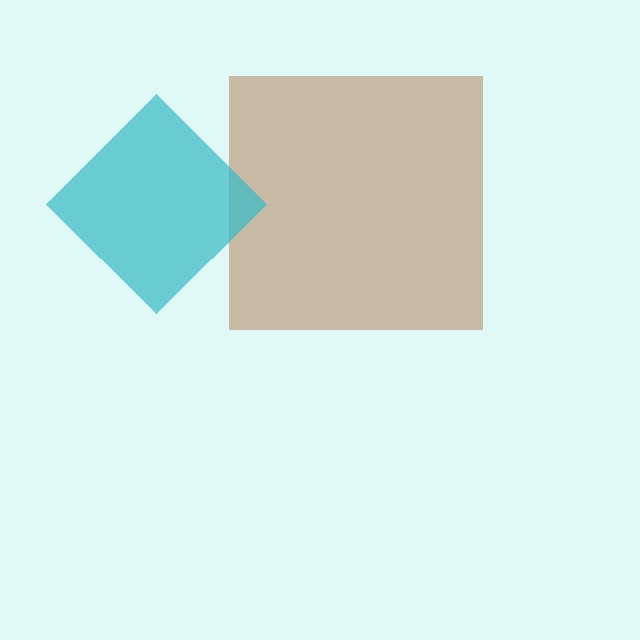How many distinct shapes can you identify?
There are 2 distinct shapes: a brown square, a cyan diamond.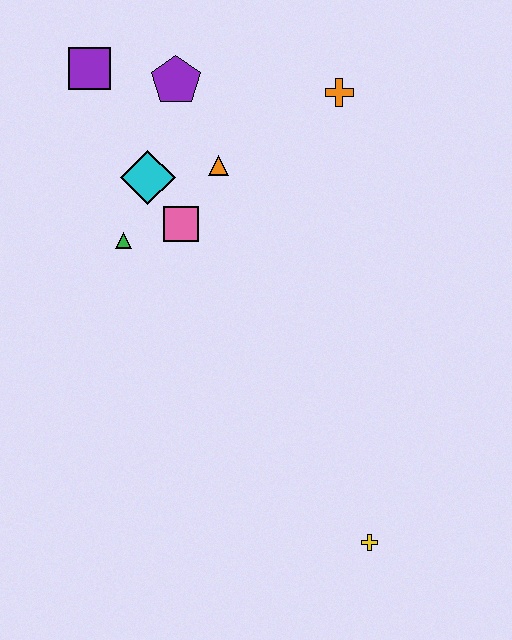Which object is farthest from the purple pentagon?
The yellow cross is farthest from the purple pentagon.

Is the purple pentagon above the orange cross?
Yes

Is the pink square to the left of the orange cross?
Yes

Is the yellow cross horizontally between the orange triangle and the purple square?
No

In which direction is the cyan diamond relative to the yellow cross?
The cyan diamond is above the yellow cross.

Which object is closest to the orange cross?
The orange triangle is closest to the orange cross.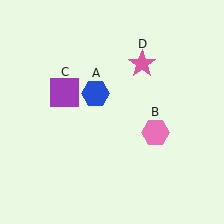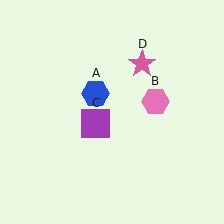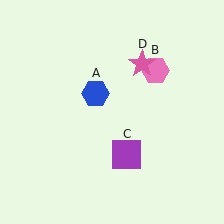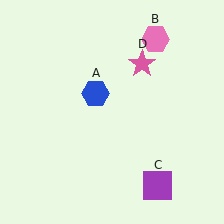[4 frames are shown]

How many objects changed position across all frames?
2 objects changed position: pink hexagon (object B), purple square (object C).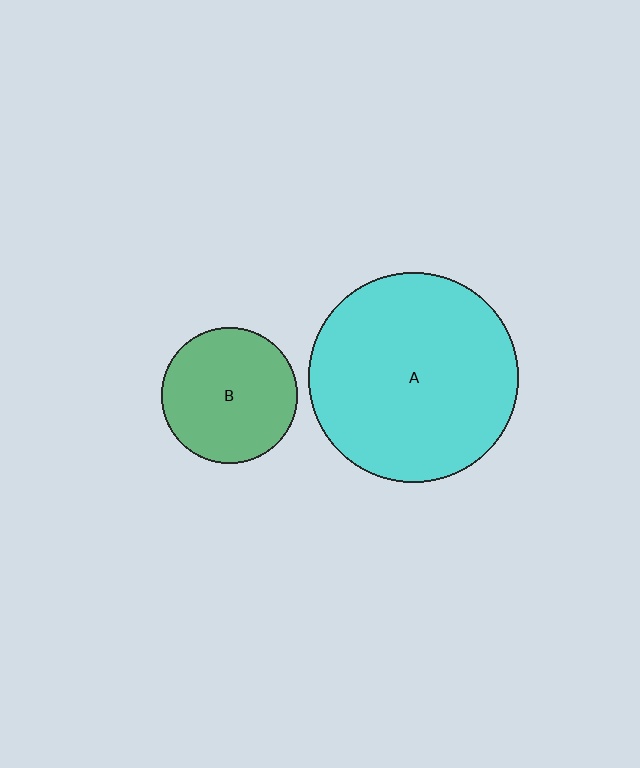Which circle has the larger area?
Circle A (cyan).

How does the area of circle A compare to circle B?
Approximately 2.4 times.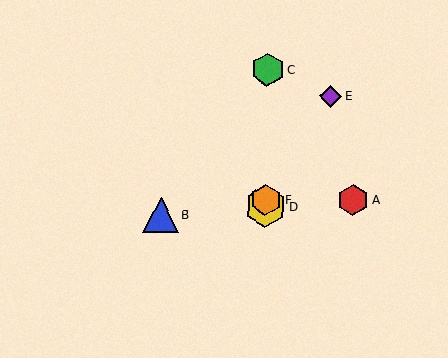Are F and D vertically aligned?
Yes, both are at x≈266.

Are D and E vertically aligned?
No, D is at x≈266 and E is at x≈331.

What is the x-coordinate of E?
Object E is at x≈331.